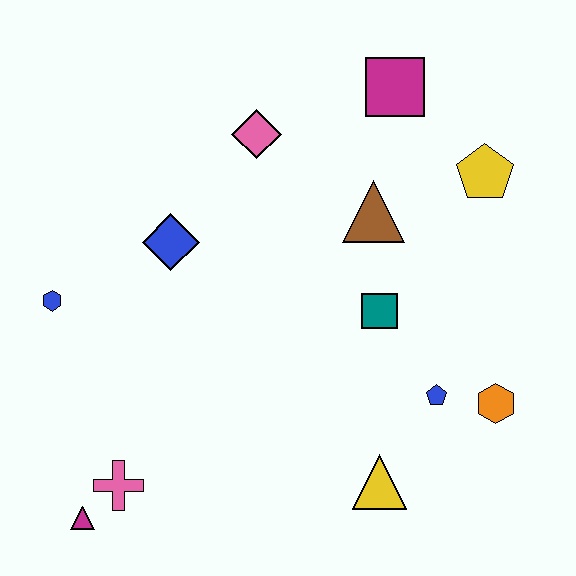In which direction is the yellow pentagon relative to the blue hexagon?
The yellow pentagon is to the right of the blue hexagon.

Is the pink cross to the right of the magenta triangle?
Yes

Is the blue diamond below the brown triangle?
Yes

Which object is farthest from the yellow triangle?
The magenta square is farthest from the yellow triangle.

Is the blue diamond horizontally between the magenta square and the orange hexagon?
No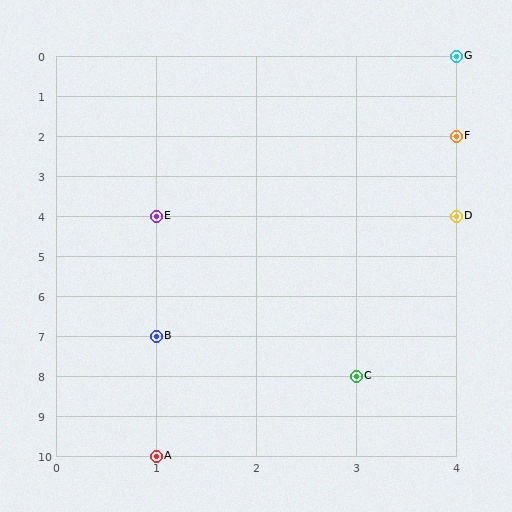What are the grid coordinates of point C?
Point C is at grid coordinates (3, 8).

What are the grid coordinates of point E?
Point E is at grid coordinates (1, 4).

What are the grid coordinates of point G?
Point G is at grid coordinates (4, 0).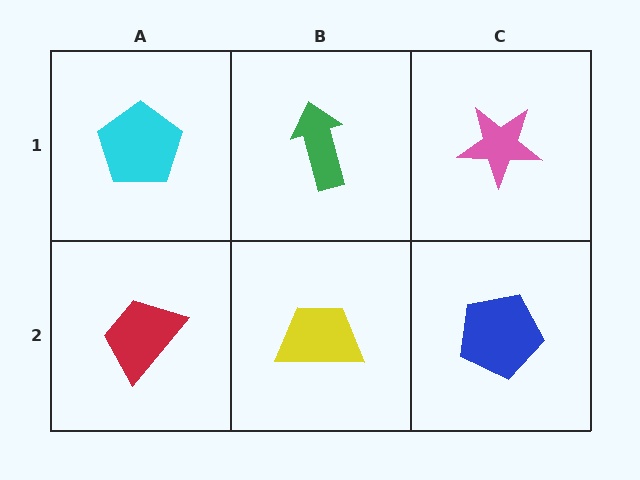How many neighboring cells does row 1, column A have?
2.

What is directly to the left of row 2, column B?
A red trapezoid.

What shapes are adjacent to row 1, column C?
A blue pentagon (row 2, column C), a green arrow (row 1, column B).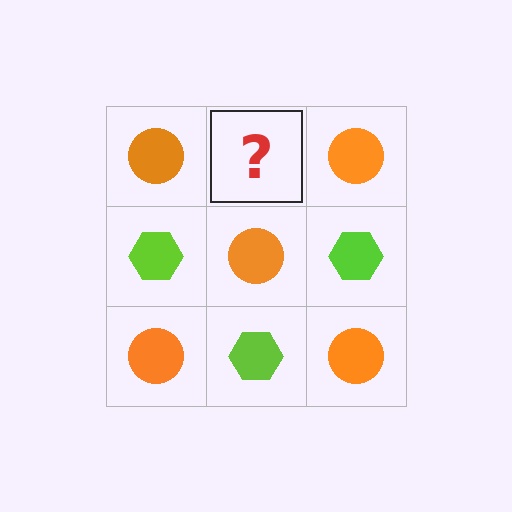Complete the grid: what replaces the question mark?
The question mark should be replaced with a lime hexagon.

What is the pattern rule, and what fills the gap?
The rule is that it alternates orange circle and lime hexagon in a checkerboard pattern. The gap should be filled with a lime hexagon.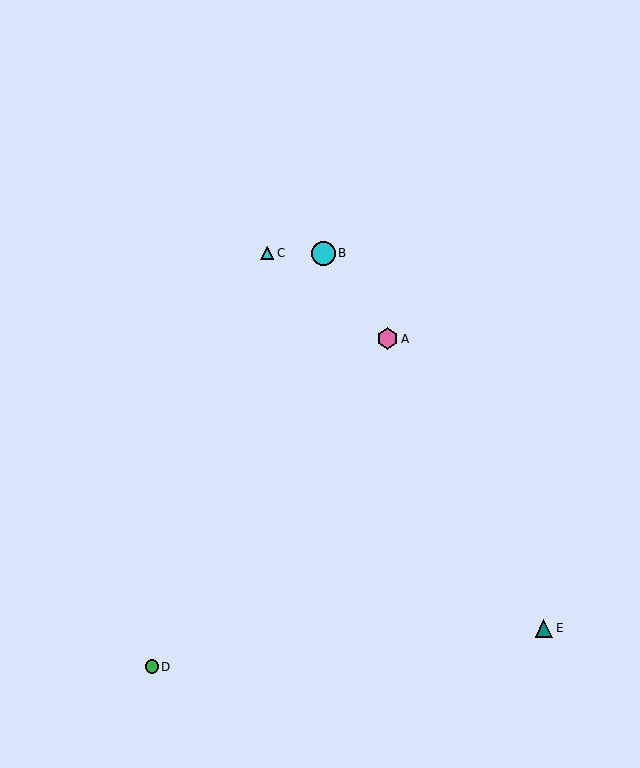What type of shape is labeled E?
Shape E is a teal triangle.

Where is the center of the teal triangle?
The center of the teal triangle is at (544, 628).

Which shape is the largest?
The cyan circle (labeled B) is the largest.